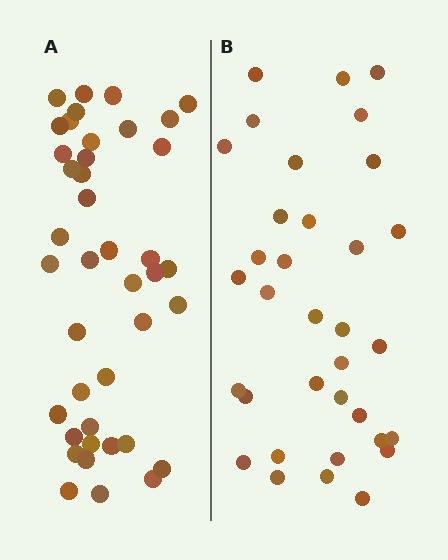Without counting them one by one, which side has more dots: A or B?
Region A (the left region) has more dots.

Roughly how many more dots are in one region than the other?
Region A has roughly 8 or so more dots than region B.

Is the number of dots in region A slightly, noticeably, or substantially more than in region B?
Region A has only slightly more — the two regions are fairly close. The ratio is roughly 1.2 to 1.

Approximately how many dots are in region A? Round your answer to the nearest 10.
About 40 dots. (The exact count is 41, which rounds to 40.)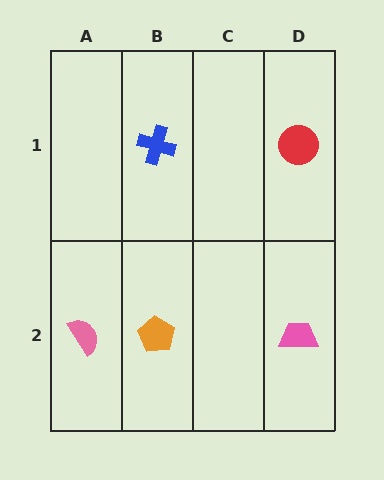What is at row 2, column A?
A pink semicircle.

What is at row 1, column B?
A blue cross.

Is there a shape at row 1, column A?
No, that cell is empty.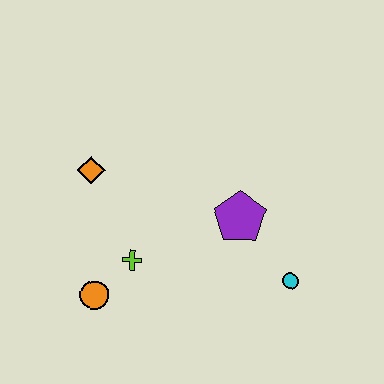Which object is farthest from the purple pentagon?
The orange circle is farthest from the purple pentagon.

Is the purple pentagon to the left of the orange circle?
No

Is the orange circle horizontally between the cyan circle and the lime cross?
No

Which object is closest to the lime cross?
The orange circle is closest to the lime cross.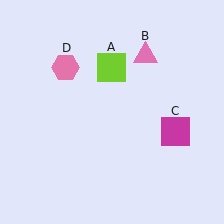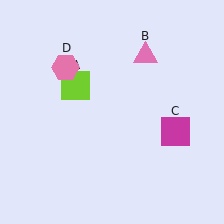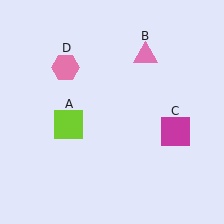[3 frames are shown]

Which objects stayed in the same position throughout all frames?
Pink triangle (object B) and magenta square (object C) and pink hexagon (object D) remained stationary.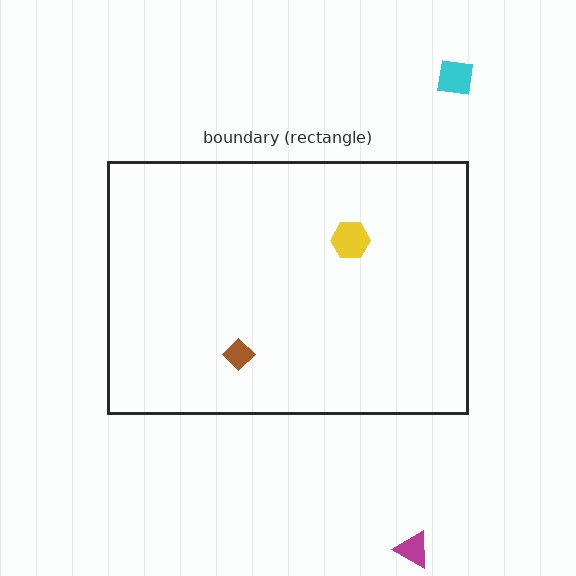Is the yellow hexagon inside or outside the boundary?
Inside.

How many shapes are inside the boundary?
2 inside, 2 outside.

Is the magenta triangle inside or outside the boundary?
Outside.